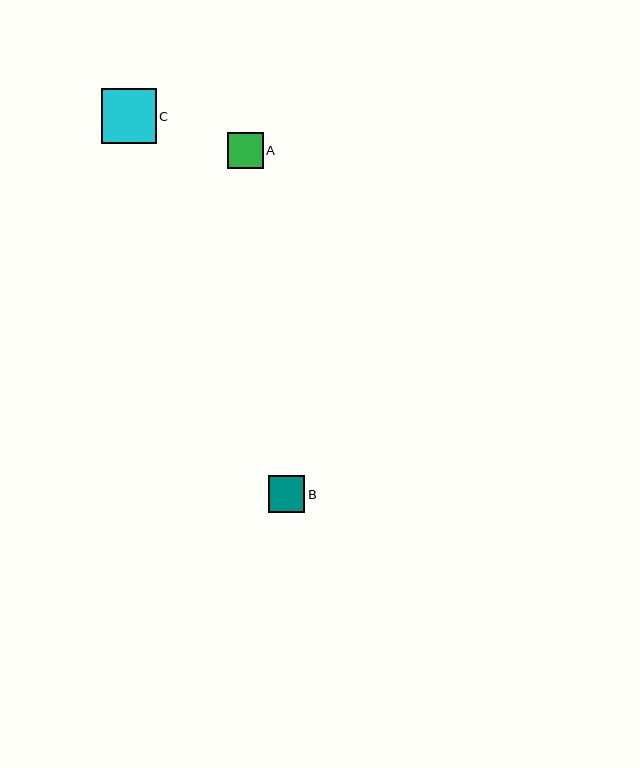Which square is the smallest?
Square A is the smallest with a size of approximately 36 pixels.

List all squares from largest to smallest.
From largest to smallest: C, B, A.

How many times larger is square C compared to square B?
Square C is approximately 1.5 times the size of square B.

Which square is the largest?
Square C is the largest with a size of approximately 55 pixels.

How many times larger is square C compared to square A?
Square C is approximately 1.5 times the size of square A.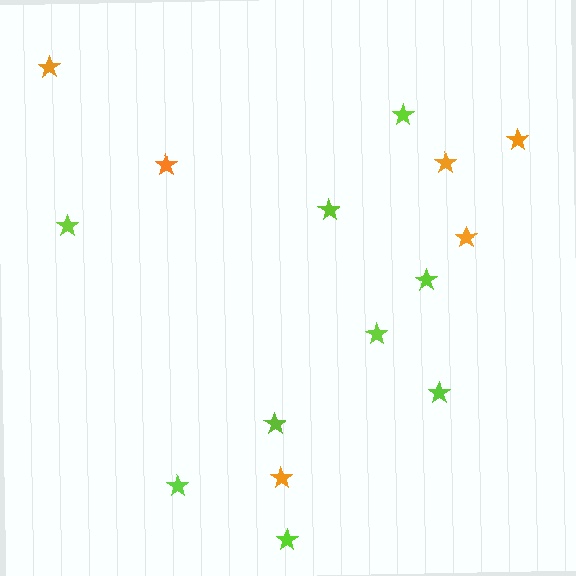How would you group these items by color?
There are 2 groups: one group of orange stars (6) and one group of lime stars (9).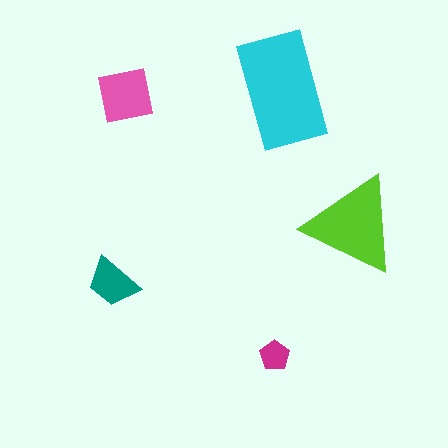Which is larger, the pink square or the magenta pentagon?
The pink square.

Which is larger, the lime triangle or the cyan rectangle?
The cyan rectangle.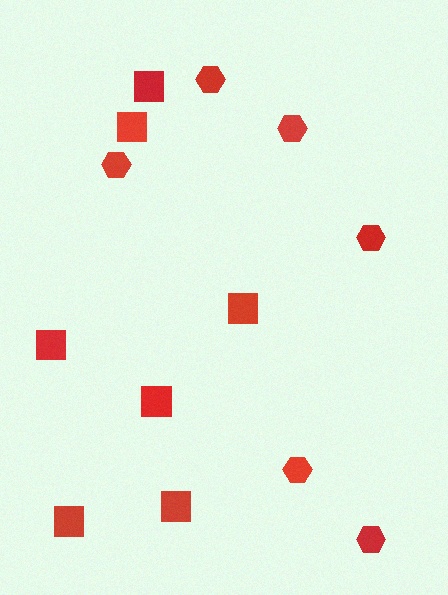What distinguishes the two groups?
There are 2 groups: one group of hexagons (6) and one group of squares (7).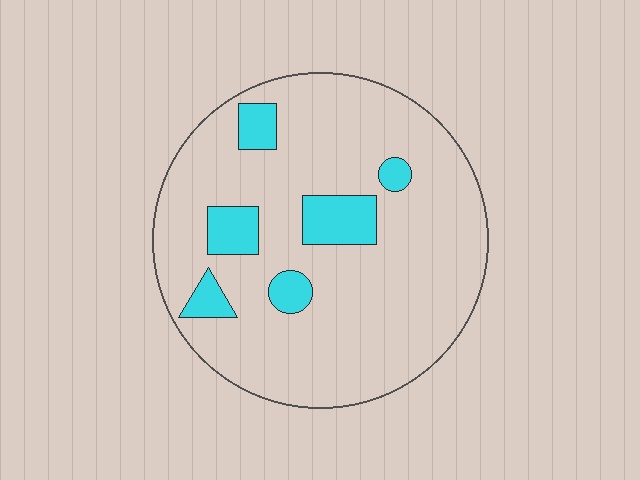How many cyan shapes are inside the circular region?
6.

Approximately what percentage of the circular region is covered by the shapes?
Approximately 15%.